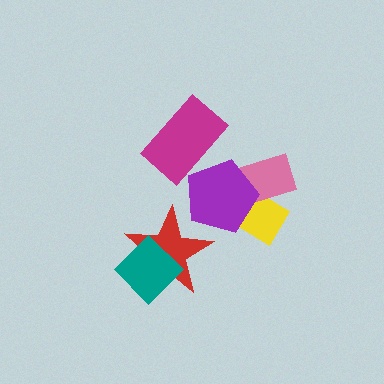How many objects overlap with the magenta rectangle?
1 object overlaps with the magenta rectangle.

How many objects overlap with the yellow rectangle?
2 objects overlap with the yellow rectangle.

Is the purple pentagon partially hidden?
Yes, it is partially covered by another shape.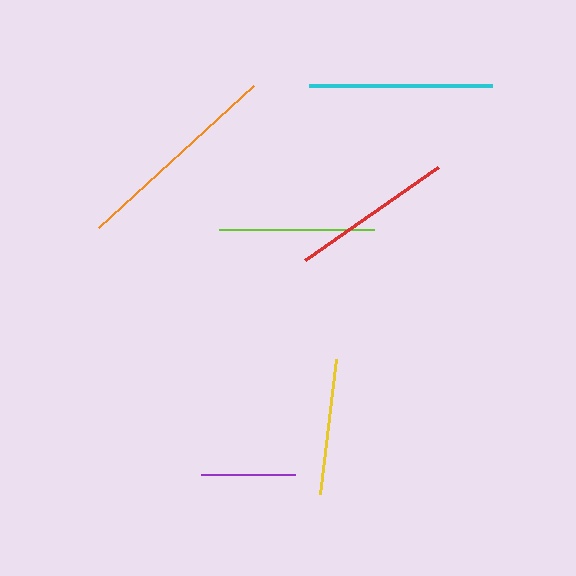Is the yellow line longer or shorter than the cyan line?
The cyan line is longer than the yellow line.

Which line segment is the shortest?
The purple line is the shortest at approximately 94 pixels.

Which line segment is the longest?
The orange line is the longest at approximately 211 pixels.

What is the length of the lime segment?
The lime segment is approximately 155 pixels long.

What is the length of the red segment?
The red segment is approximately 162 pixels long.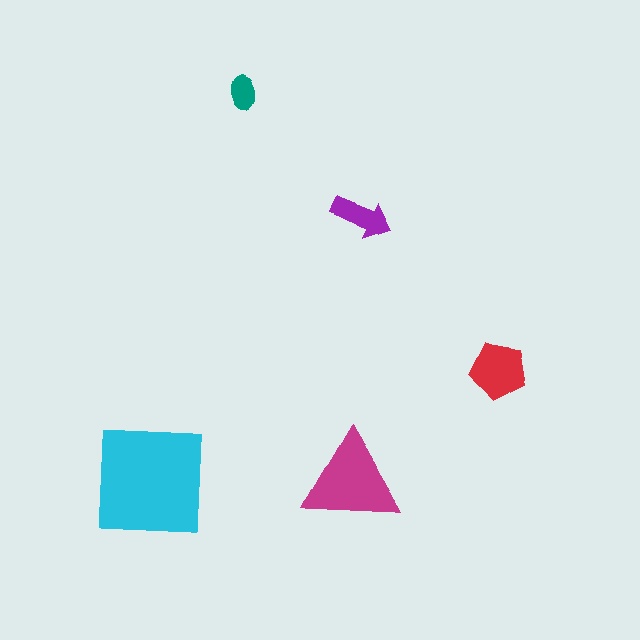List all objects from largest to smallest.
The cyan square, the magenta triangle, the red pentagon, the purple arrow, the teal ellipse.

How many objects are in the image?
There are 5 objects in the image.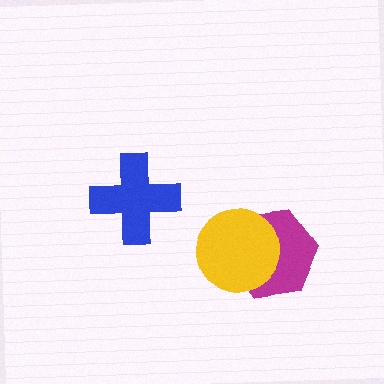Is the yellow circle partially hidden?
No, no other shape covers it.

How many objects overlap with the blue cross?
0 objects overlap with the blue cross.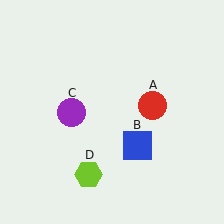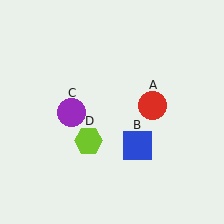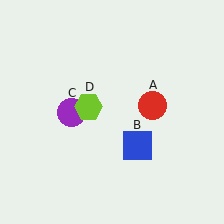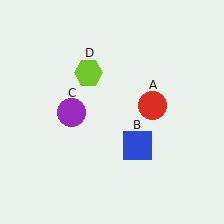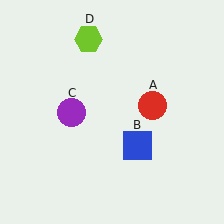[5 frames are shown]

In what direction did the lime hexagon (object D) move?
The lime hexagon (object D) moved up.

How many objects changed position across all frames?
1 object changed position: lime hexagon (object D).